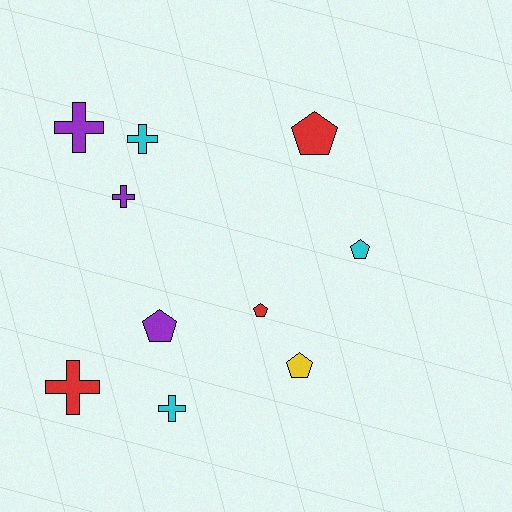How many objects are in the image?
There are 10 objects.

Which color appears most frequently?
Red, with 3 objects.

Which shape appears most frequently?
Pentagon, with 5 objects.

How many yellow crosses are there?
There are no yellow crosses.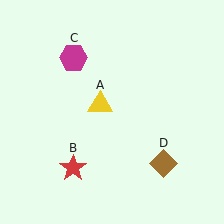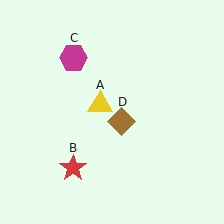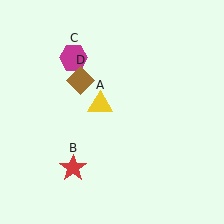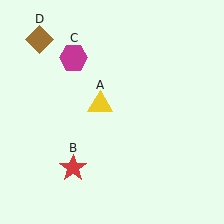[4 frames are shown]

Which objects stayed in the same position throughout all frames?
Yellow triangle (object A) and red star (object B) and magenta hexagon (object C) remained stationary.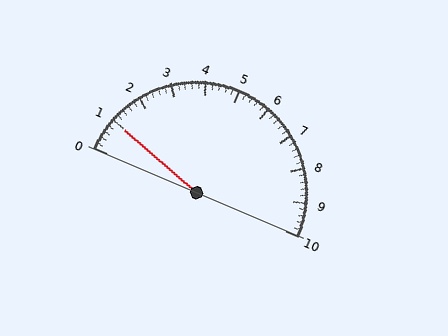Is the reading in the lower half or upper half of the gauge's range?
The reading is in the lower half of the range (0 to 10).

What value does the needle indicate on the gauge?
The needle indicates approximately 1.0.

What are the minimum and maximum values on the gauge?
The gauge ranges from 0 to 10.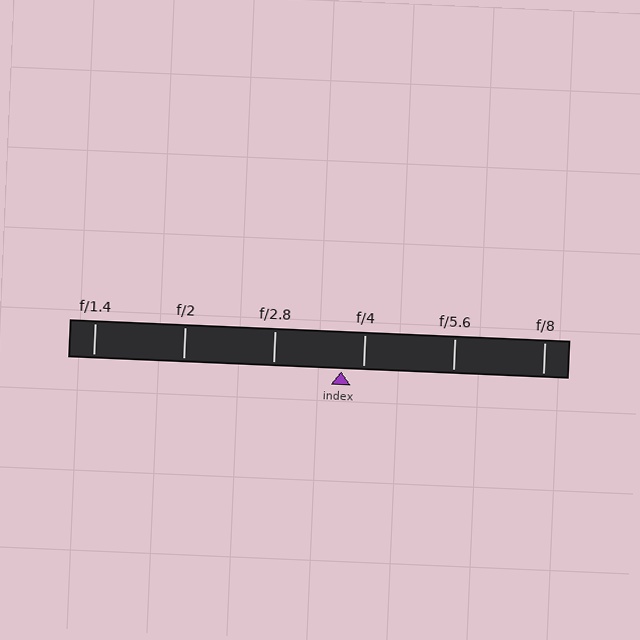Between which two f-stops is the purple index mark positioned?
The index mark is between f/2.8 and f/4.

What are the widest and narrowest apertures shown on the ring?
The widest aperture shown is f/1.4 and the narrowest is f/8.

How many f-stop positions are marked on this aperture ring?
There are 6 f-stop positions marked.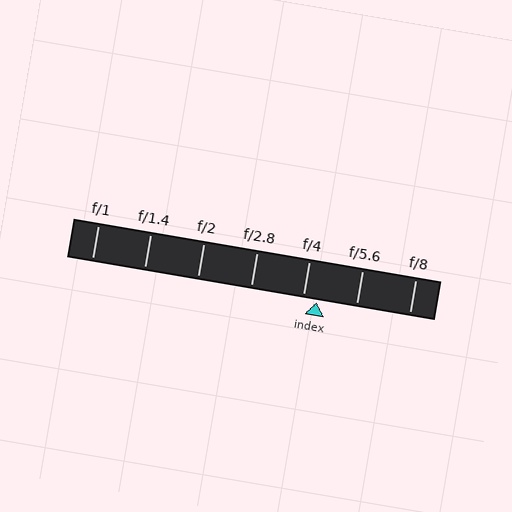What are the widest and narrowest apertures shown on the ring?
The widest aperture shown is f/1 and the narrowest is f/8.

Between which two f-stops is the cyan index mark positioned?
The index mark is between f/4 and f/5.6.